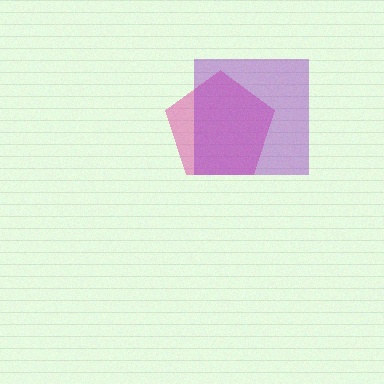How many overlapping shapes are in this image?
There are 2 overlapping shapes in the image.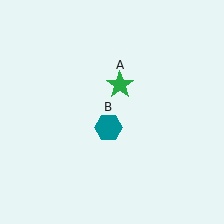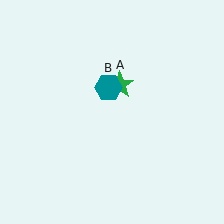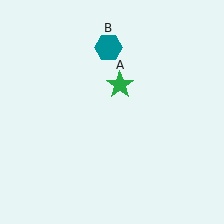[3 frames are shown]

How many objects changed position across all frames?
1 object changed position: teal hexagon (object B).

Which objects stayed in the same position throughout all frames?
Green star (object A) remained stationary.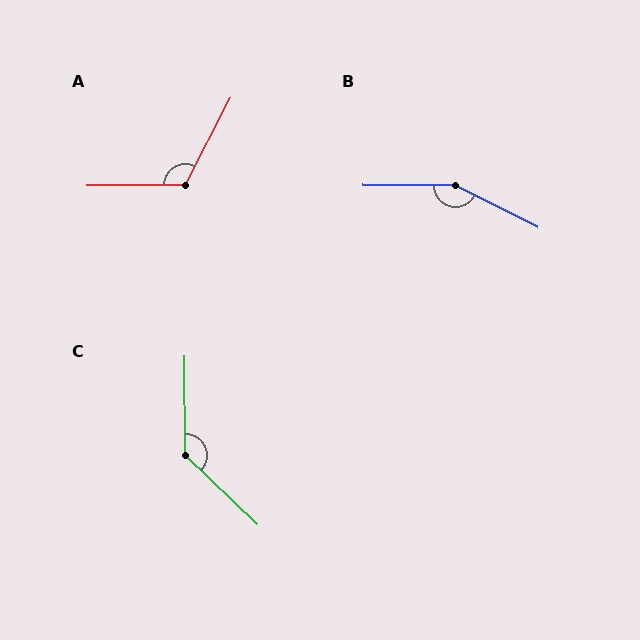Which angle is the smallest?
A, at approximately 118 degrees.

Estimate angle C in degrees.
Approximately 134 degrees.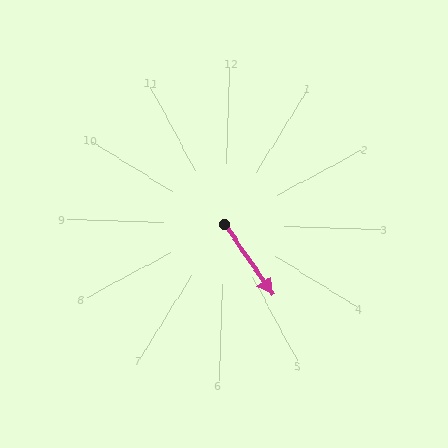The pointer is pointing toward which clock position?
Roughly 5 o'clock.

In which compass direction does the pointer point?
Southeast.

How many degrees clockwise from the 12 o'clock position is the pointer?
Approximately 144 degrees.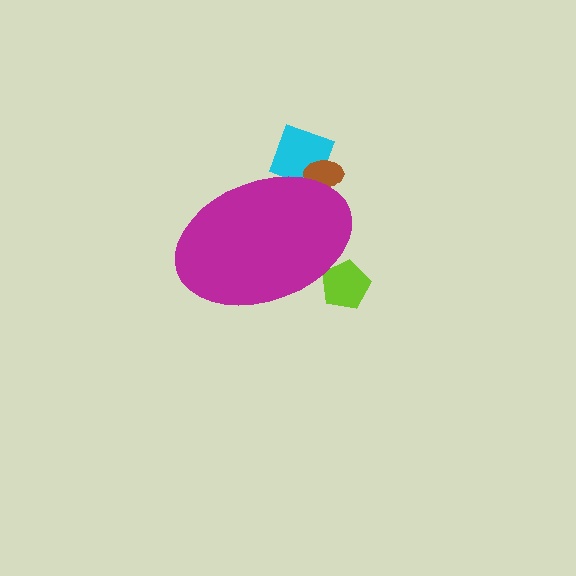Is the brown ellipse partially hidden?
Yes, the brown ellipse is partially hidden behind the magenta ellipse.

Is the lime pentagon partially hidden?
Yes, the lime pentagon is partially hidden behind the magenta ellipse.